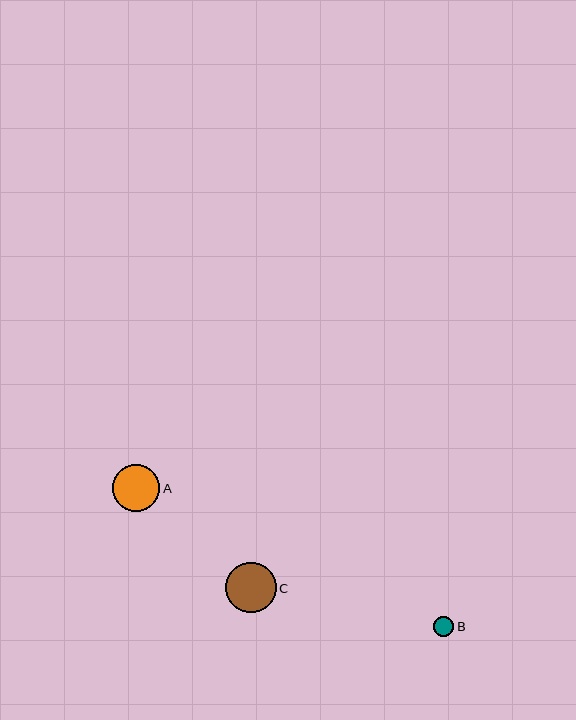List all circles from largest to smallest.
From largest to smallest: C, A, B.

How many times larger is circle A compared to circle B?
Circle A is approximately 2.3 times the size of circle B.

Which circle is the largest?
Circle C is the largest with a size of approximately 50 pixels.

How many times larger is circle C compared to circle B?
Circle C is approximately 2.5 times the size of circle B.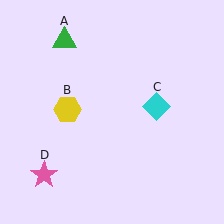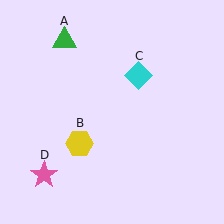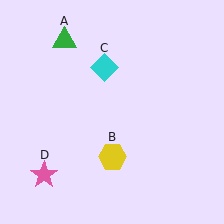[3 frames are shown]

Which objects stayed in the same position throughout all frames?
Green triangle (object A) and pink star (object D) remained stationary.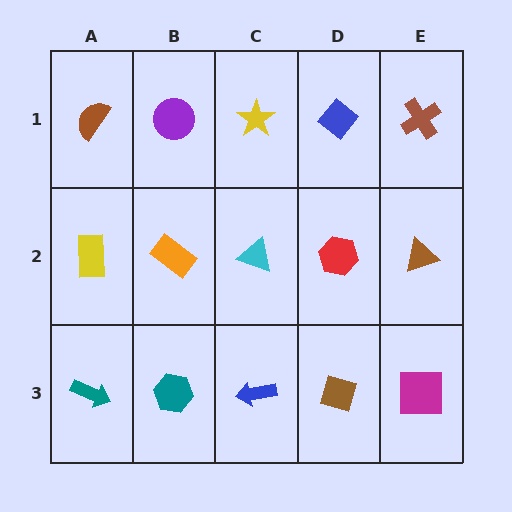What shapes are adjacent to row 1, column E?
A brown triangle (row 2, column E), a blue diamond (row 1, column D).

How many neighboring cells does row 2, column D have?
4.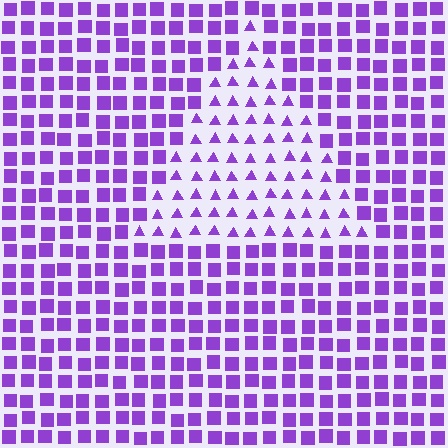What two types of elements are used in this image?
The image uses triangles inside the triangle region and squares outside it.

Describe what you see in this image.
The image is filled with small purple elements arranged in a uniform grid. A triangle-shaped region contains triangles, while the surrounding area contains squares. The boundary is defined purely by the change in element shape.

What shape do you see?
I see a triangle.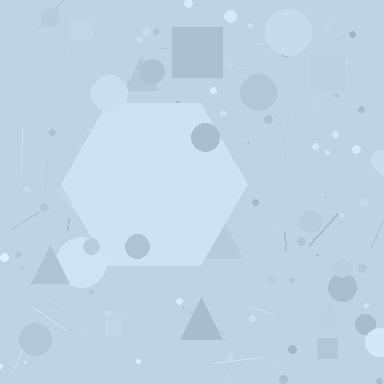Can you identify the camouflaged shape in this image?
The camouflaged shape is a hexagon.